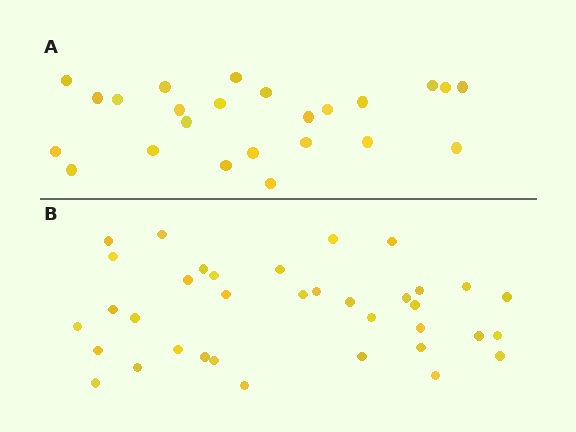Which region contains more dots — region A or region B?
Region B (the bottom region) has more dots.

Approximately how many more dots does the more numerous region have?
Region B has roughly 12 or so more dots than region A.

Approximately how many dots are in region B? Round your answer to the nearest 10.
About 40 dots. (The exact count is 36, which rounds to 40.)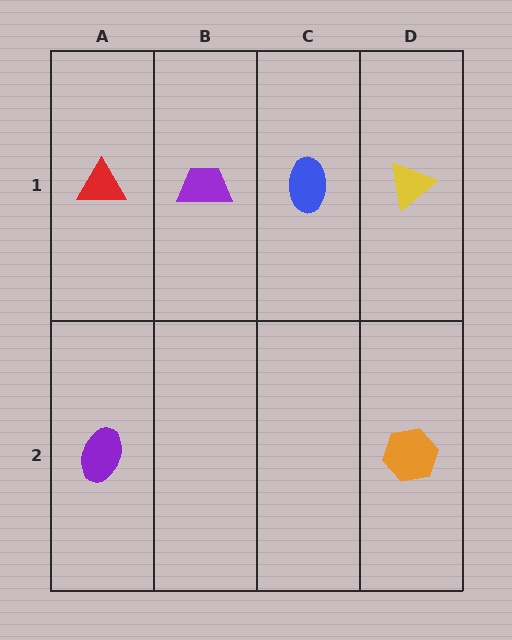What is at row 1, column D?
A yellow triangle.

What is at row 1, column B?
A purple trapezoid.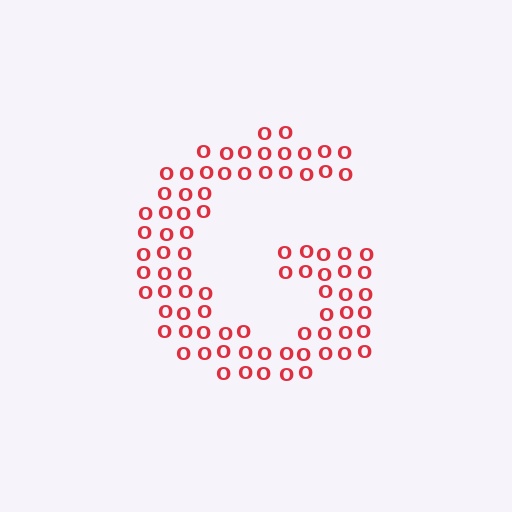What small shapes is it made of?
It is made of small letter O's.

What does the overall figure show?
The overall figure shows the letter G.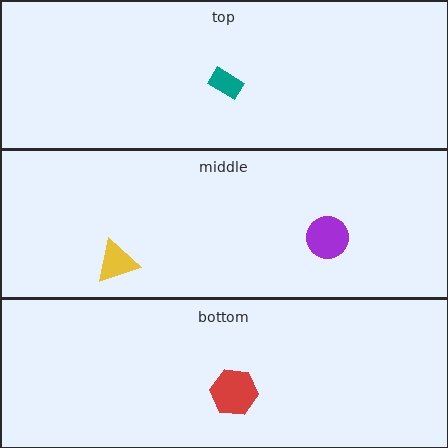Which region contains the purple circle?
The middle region.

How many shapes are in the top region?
1.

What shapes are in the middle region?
The purple circle, the yellow triangle.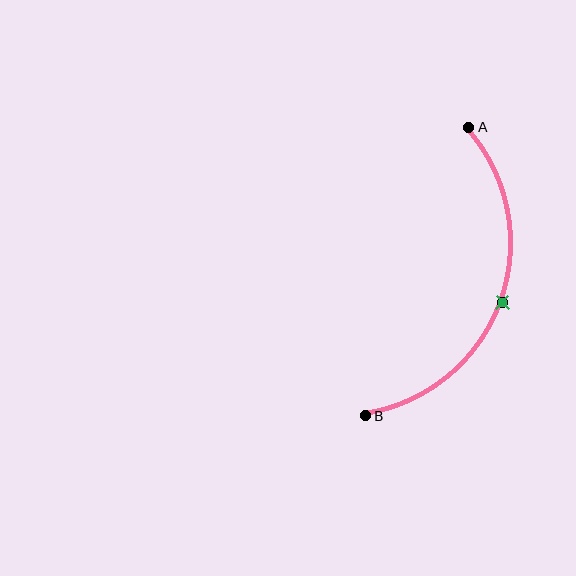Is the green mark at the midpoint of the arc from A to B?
Yes. The green mark lies on the arc at equal arc-length from both A and B — it is the arc midpoint.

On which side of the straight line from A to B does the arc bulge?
The arc bulges to the right of the straight line connecting A and B.